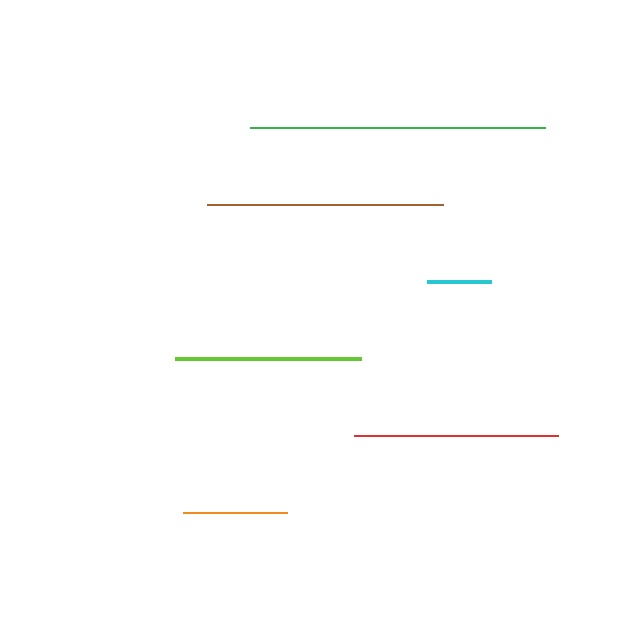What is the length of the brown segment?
The brown segment is approximately 235 pixels long.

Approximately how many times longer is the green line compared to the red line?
The green line is approximately 1.4 times the length of the red line.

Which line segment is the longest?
The green line is the longest at approximately 295 pixels.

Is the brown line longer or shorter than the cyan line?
The brown line is longer than the cyan line.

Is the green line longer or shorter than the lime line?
The green line is longer than the lime line.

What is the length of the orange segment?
The orange segment is approximately 104 pixels long.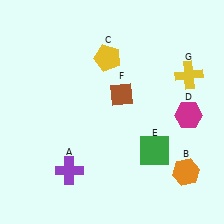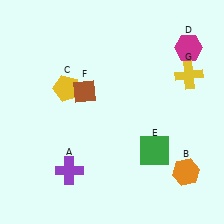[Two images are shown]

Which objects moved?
The objects that moved are: the yellow pentagon (C), the magenta hexagon (D), the brown diamond (F).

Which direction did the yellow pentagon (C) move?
The yellow pentagon (C) moved left.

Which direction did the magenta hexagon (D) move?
The magenta hexagon (D) moved up.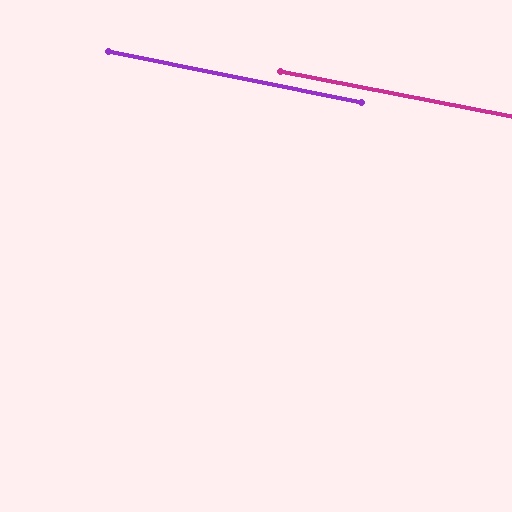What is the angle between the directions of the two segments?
Approximately 0 degrees.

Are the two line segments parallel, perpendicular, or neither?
Parallel — their directions differ by only 0.4°.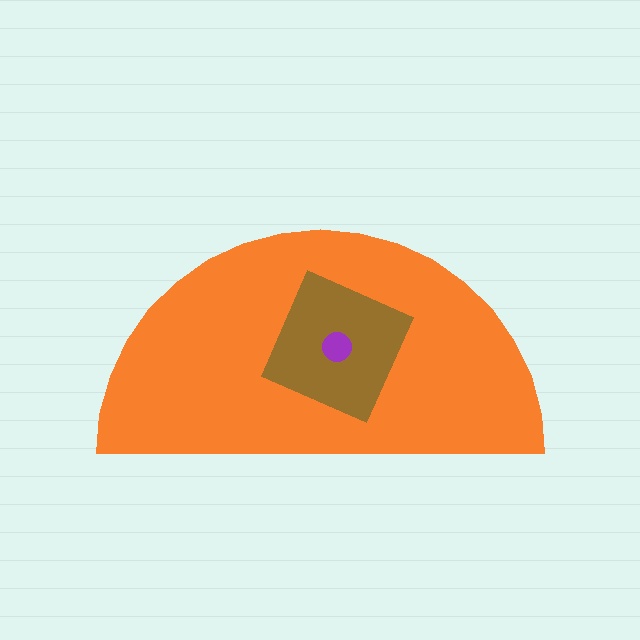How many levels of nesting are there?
3.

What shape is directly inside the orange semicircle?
The brown square.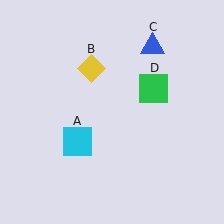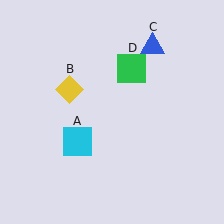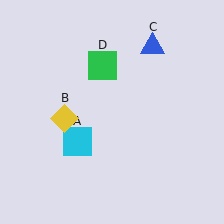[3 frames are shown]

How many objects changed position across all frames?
2 objects changed position: yellow diamond (object B), green square (object D).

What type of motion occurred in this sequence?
The yellow diamond (object B), green square (object D) rotated counterclockwise around the center of the scene.